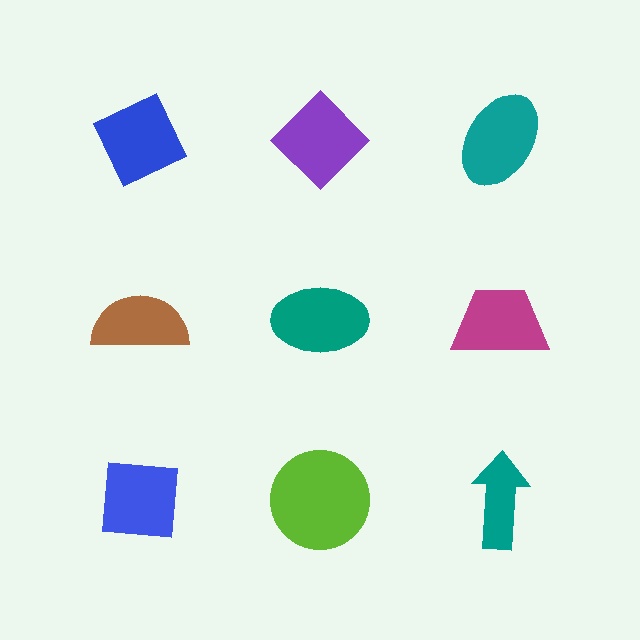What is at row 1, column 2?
A purple diamond.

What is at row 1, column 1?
A blue diamond.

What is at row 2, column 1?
A brown semicircle.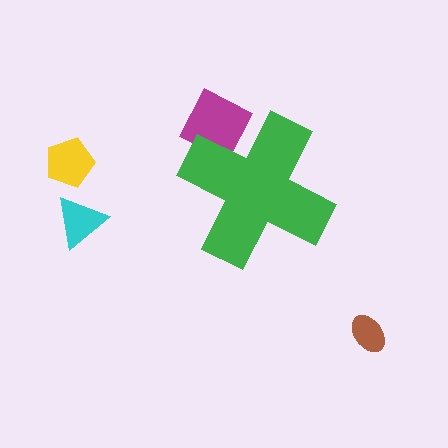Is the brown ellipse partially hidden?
No, the brown ellipse is fully visible.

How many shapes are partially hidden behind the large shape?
1 shape is partially hidden.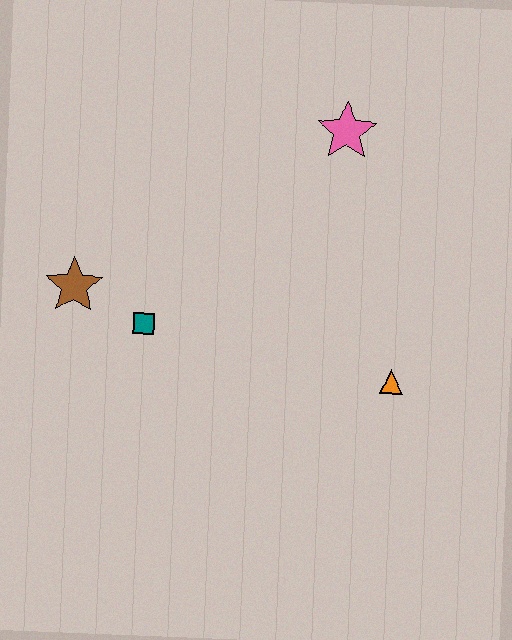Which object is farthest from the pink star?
The brown star is farthest from the pink star.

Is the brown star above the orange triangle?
Yes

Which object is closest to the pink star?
The orange triangle is closest to the pink star.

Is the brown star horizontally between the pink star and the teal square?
No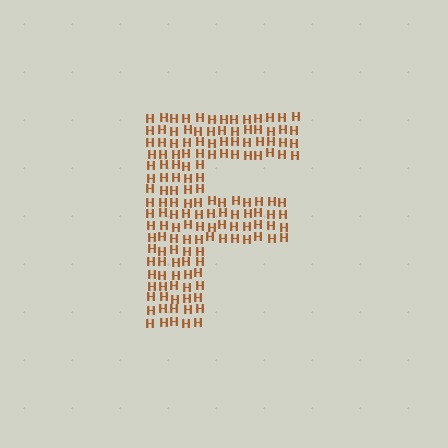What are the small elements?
The small elements are letter H's.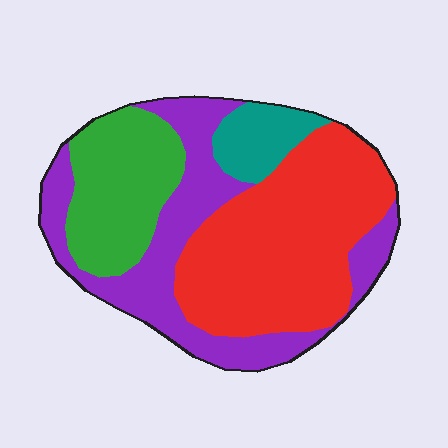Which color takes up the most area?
Red, at roughly 40%.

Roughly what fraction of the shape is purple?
Purple takes up about one third (1/3) of the shape.